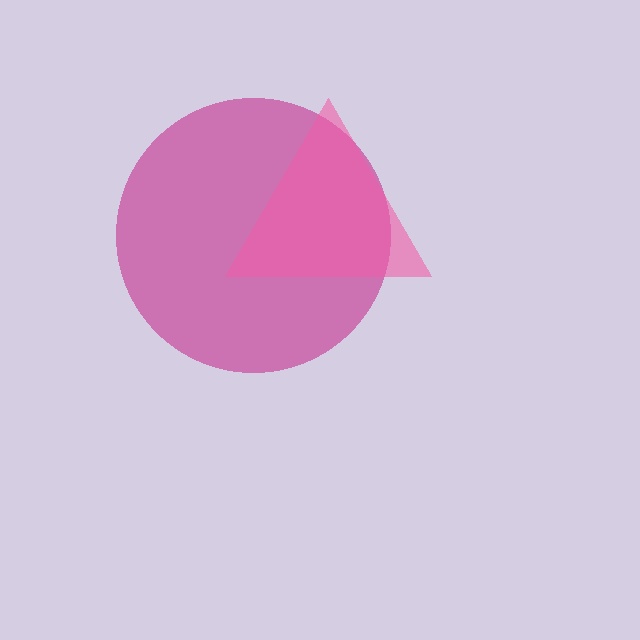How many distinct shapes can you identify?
There are 2 distinct shapes: a magenta circle, a pink triangle.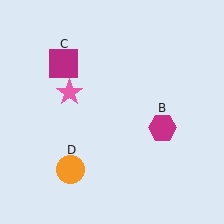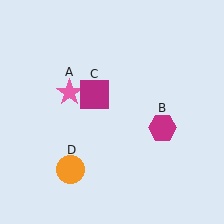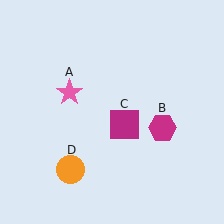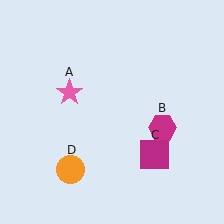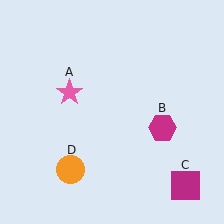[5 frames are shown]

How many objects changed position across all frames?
1 object changed position: magenta square (object C).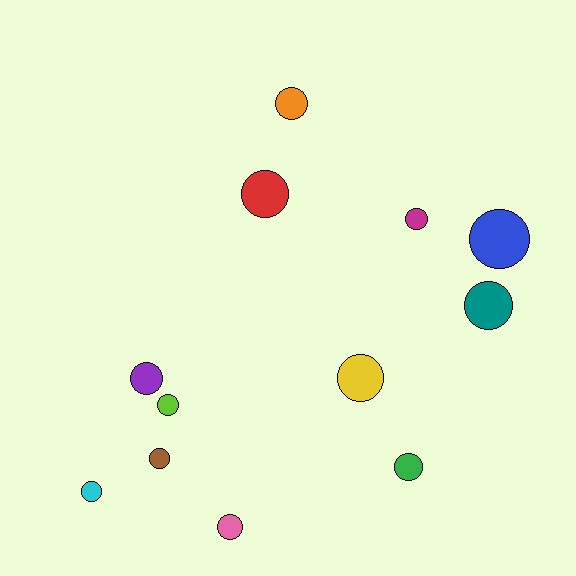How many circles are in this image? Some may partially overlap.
There are 12 circles.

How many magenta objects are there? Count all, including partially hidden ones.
There is 1 magenta object.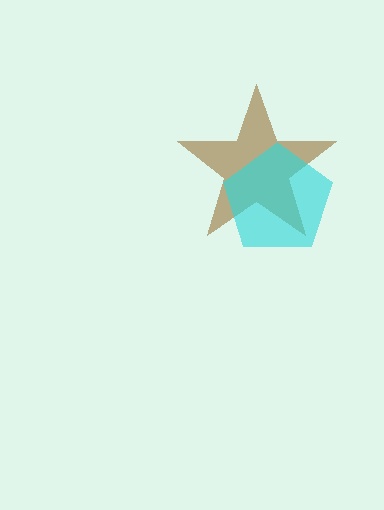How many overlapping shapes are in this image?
There are 2 overlapping shapes in the image.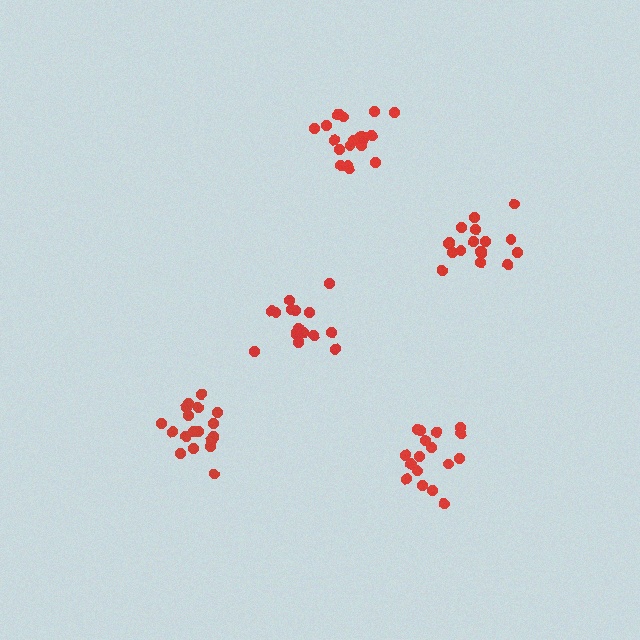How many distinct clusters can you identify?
There are 5 distinct clusters.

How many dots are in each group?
Group 1: 18 dots, Group 2: 19 dots, Group 3: 18 dots, Group 4: 20 dots, Group 5: 16 dots (91 total).